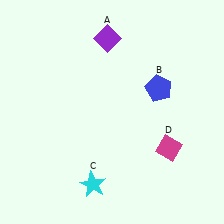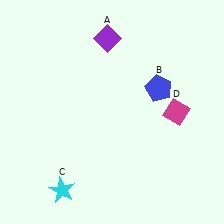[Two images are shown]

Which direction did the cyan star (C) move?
The cyan star (C) moved left.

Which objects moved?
The objects that moved are: the cyan star (C), the magenta diamond (D).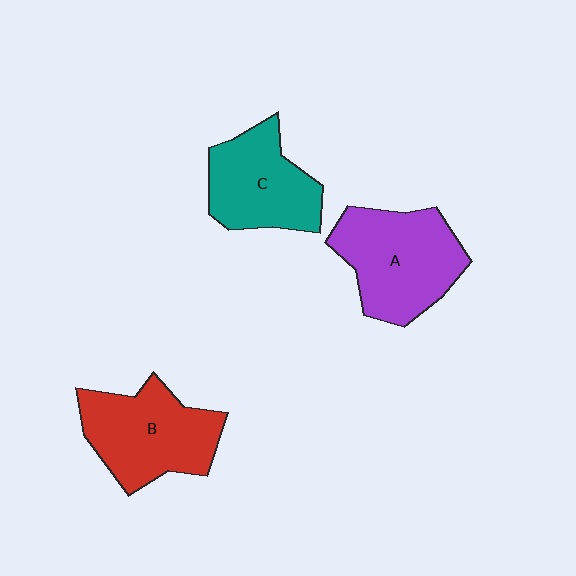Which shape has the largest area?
Shape A (purple).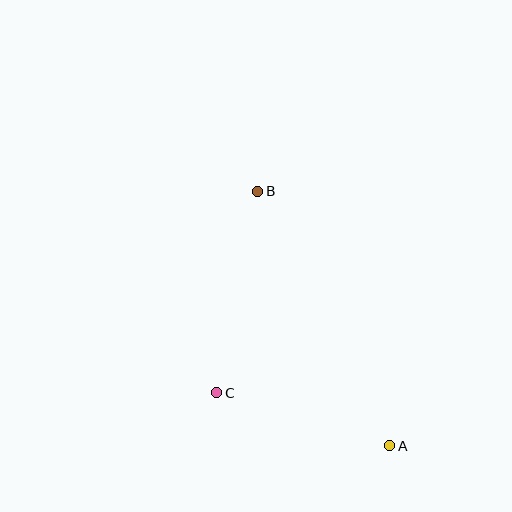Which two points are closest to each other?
Points A and C are closest to each other.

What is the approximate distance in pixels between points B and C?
The distance between B and C is approximately 206 pixels.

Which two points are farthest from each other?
Points A and B are farthest from each other.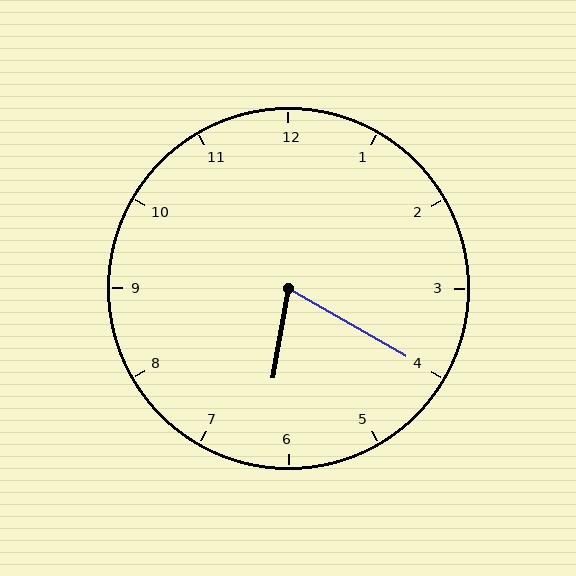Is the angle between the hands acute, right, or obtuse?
It is acute.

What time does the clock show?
6:20.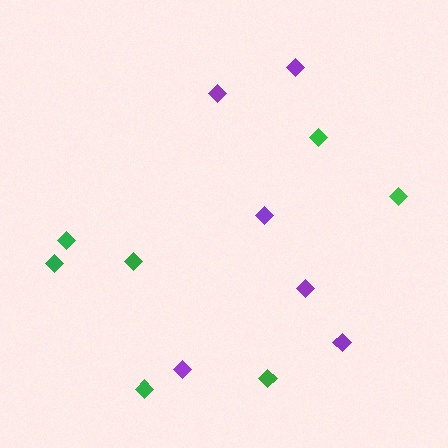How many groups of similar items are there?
There are 2 groups: one group of purple diamonds (6) and one group of green diamonds (7).